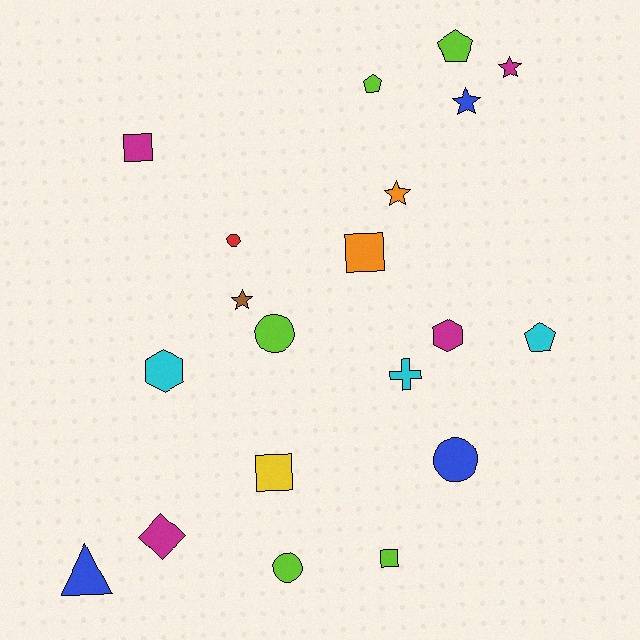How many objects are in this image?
There are 20 objects.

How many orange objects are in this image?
There are 2 orange objects.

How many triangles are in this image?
There is 1 triangle.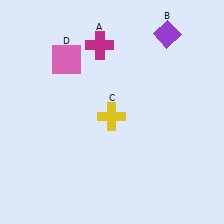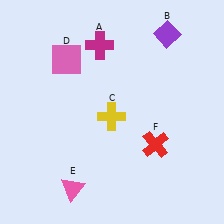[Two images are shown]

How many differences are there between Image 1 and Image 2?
There are 2 differences between the two images.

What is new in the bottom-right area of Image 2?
A red cross (F) was added in the bottom-right area of Image 2.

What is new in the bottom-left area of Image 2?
A pink triangle (E) was added in the bottom-left area of Image 2.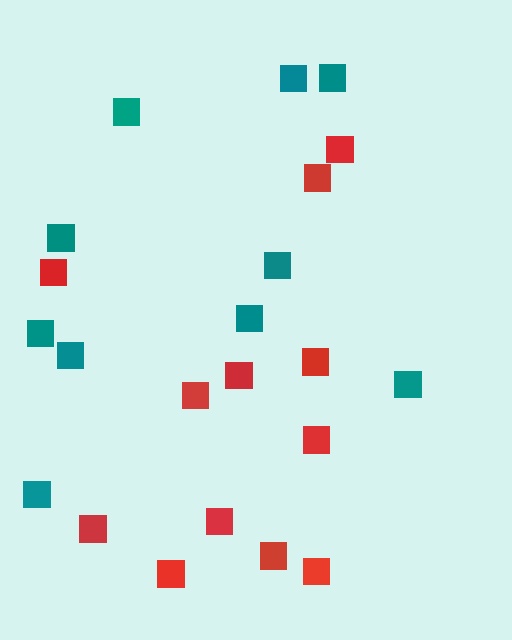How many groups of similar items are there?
There are 2 groups: one group of teal squares (10) and one group of red squares (12).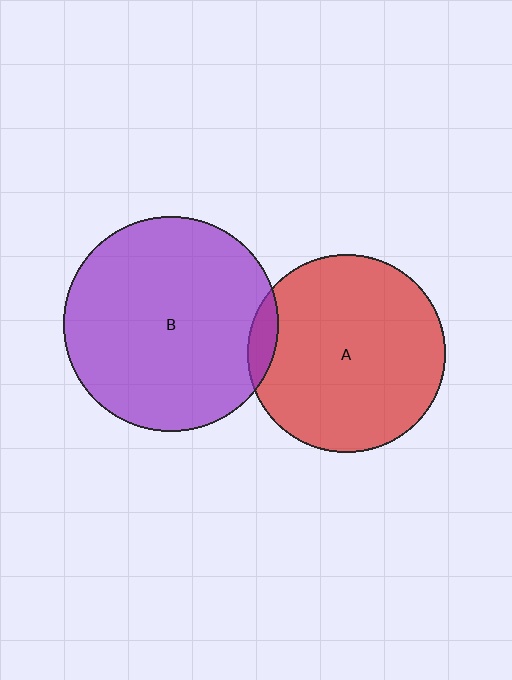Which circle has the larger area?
Circle B (purple).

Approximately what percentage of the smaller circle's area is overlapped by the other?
Approximately 5%.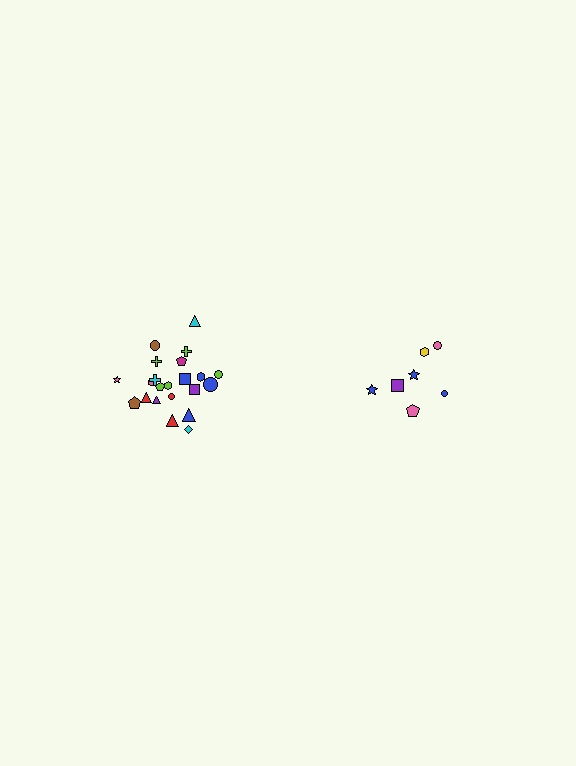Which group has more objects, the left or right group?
The left group.